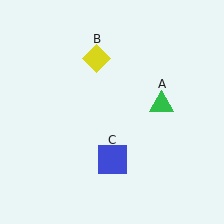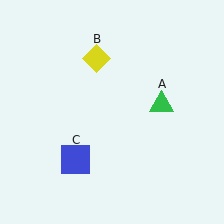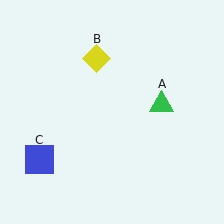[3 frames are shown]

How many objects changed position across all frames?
1 object changed position: blue square (object C).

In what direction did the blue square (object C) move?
The blue square (object C) moved left.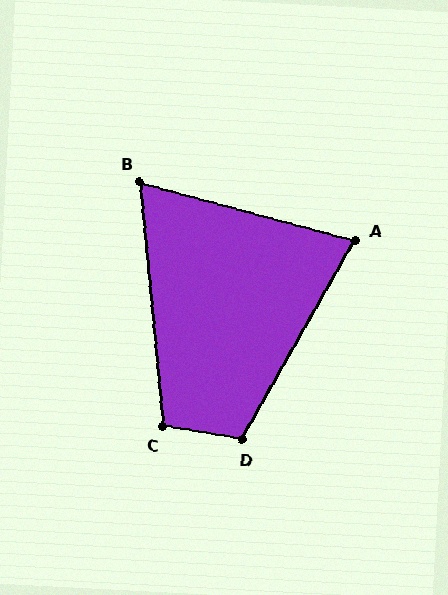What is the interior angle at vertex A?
Approximately 76 degrees (acute).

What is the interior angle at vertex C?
Approximately 104 degrees (obtuse).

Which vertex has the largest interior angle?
D, at approximately 111 degrees.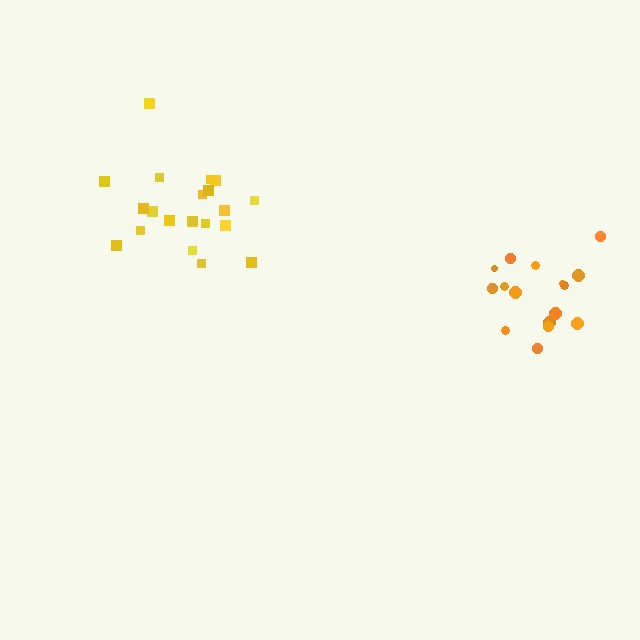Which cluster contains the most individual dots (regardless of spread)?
Yellow (21).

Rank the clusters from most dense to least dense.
orange, yellow.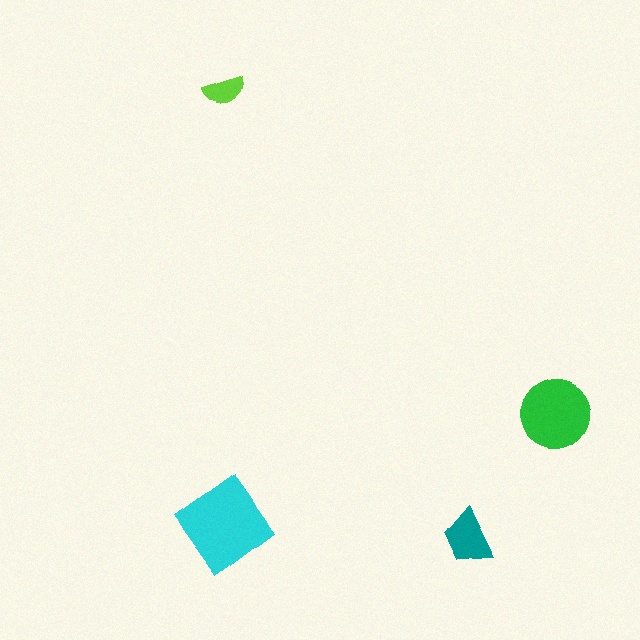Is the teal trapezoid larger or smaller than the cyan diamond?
Smaller.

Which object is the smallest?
The lime semicircle.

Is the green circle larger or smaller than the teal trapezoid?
Larger.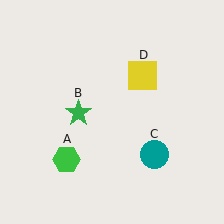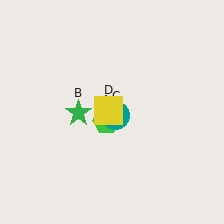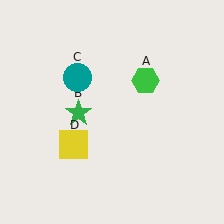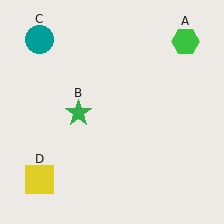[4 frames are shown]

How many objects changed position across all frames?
3 objects changed position: green hexagon (object A), teal circle (object C), yellow square (object D).